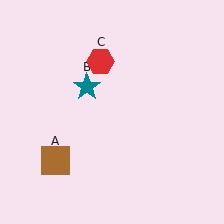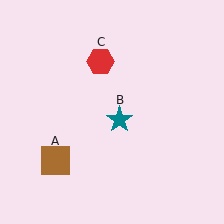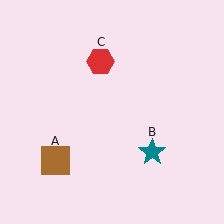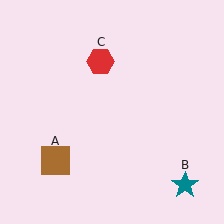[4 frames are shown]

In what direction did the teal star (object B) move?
The teal star (object B) moved down and to the right.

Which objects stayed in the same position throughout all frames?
Brown square (object A) and red hexagon (object C) remained stationary.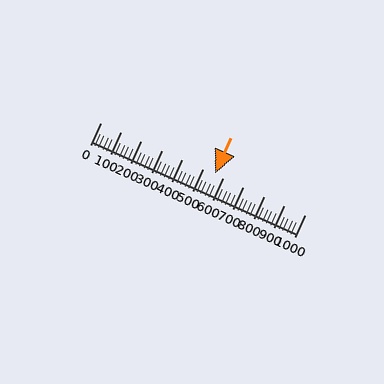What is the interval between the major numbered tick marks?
The major tick marks are spaced 100 units apart.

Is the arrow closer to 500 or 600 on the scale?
The arrow is closer to 600.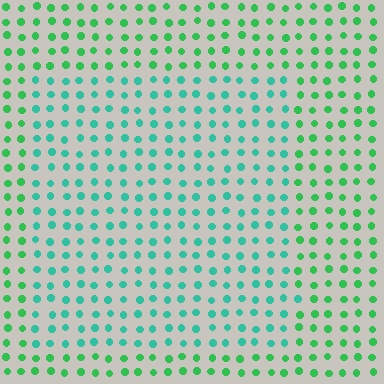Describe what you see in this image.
The image is filled with small green elements in a uniform arrangement. A rectangle-shaped region is visible where the elements are tinted to a slightly different hue, forming a subtle color boundary.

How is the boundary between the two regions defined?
The boundary is defined purely by a slight shift in hue (about 34 degrees). Spacing, size, and orientation are identical on both sides.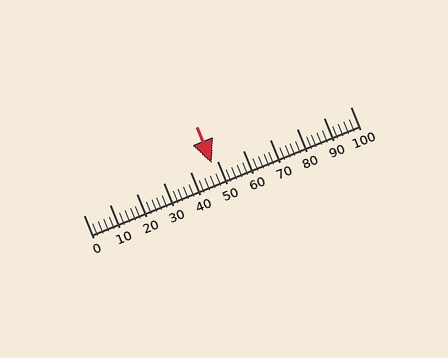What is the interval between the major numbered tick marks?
The major tick marks are spaced 10 units apart.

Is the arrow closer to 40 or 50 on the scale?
The arrow is closer to 50.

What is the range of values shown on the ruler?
The ruler shows values from 0 to 100.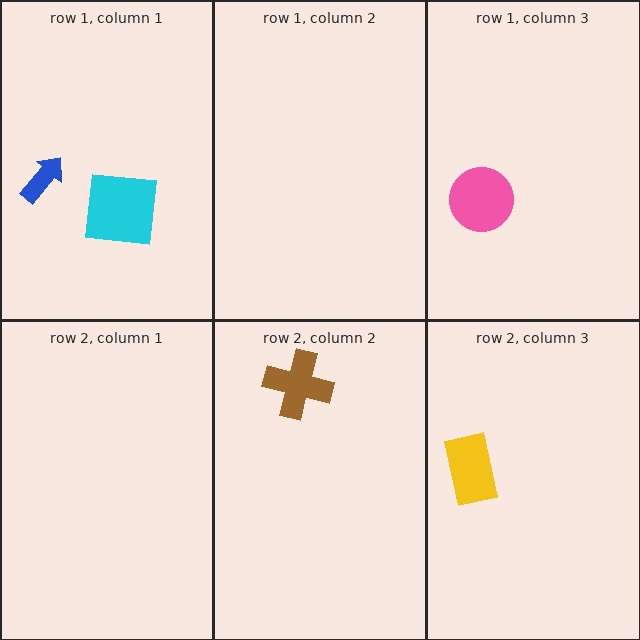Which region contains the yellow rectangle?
The row 2, column 3 region.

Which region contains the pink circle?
The row 1, column 3 region.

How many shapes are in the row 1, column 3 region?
1.